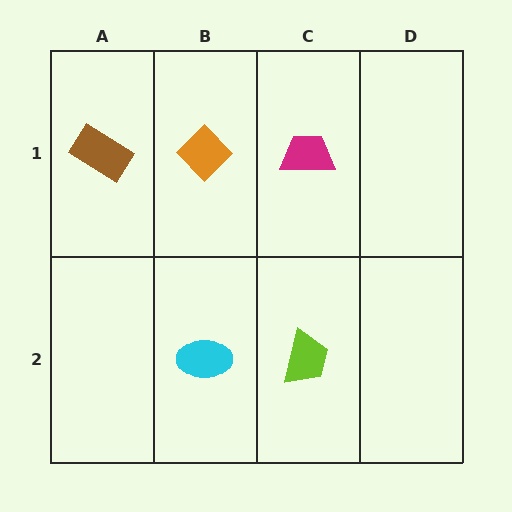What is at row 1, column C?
A magenta trapezoid.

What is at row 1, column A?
A brown rectangle.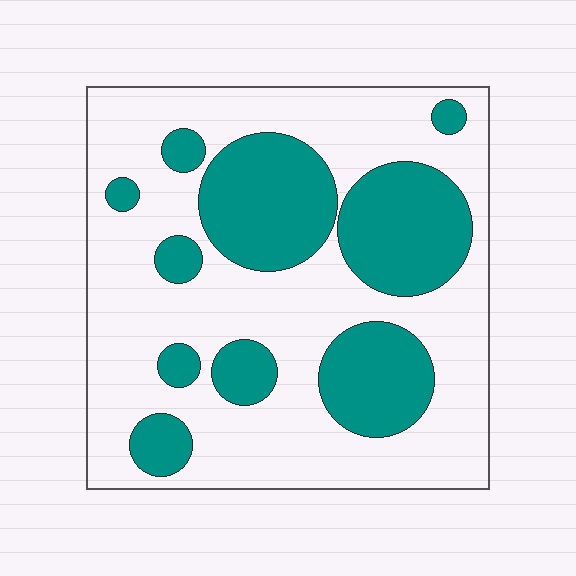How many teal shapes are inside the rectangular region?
10.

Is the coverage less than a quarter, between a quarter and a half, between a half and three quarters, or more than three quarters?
Between a quarter and a half.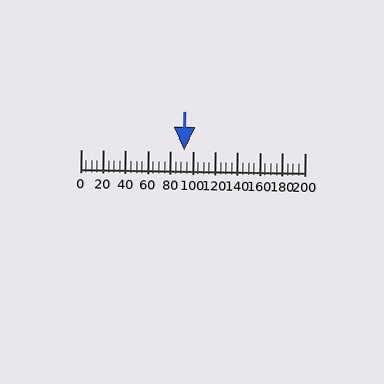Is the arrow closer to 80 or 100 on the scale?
The arrow is closer to 100.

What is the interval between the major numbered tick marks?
The major tick marks are spaced 20 units apart.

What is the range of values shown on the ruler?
The ruler shows values from 0 to 200.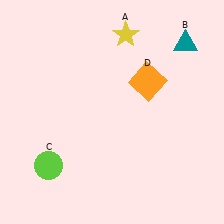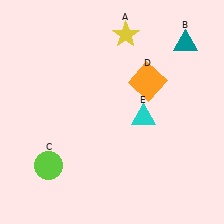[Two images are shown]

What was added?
A cyan triangle (E) was added in Image 2.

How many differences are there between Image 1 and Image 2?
There is 1 difference between the two images.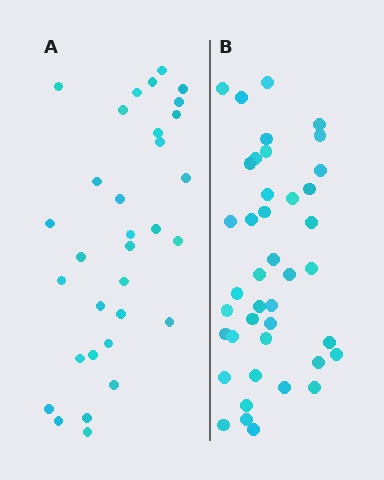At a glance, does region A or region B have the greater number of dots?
Region B (the right region) has more dots.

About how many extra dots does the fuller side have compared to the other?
Region B has roughly 8 or so more dots than region A.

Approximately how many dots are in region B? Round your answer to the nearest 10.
About 40 dots. (The exact count is 41, which rounds to 40.)